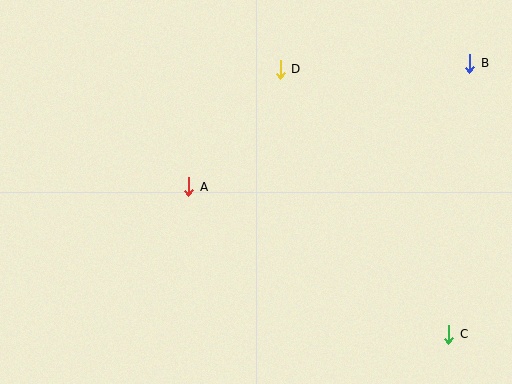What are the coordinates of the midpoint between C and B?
The midpoint between C and B is at (459, 199).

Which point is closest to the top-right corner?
Point B is closest to the top-right corner.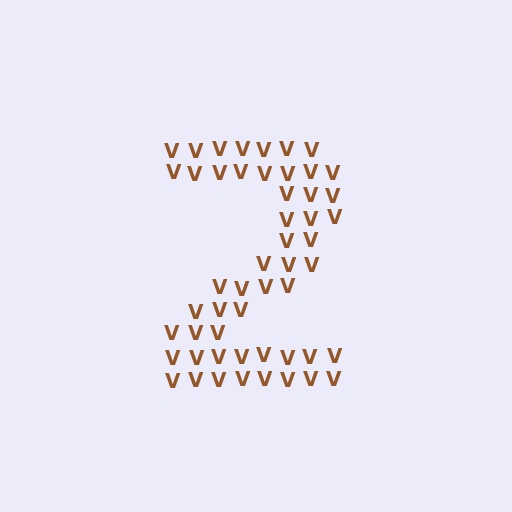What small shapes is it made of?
It is made of small letter V's.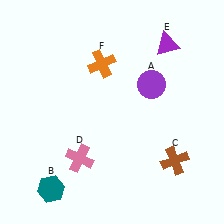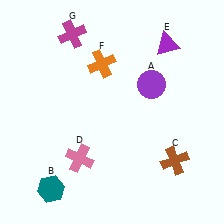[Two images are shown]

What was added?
A magenta cross (G) was added in Image 2.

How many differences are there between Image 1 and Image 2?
There is 1 difference between the two images.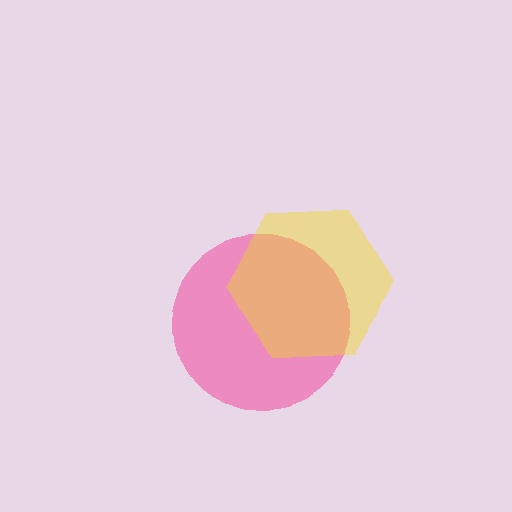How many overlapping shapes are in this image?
There are 2 overlapping shapes in the image.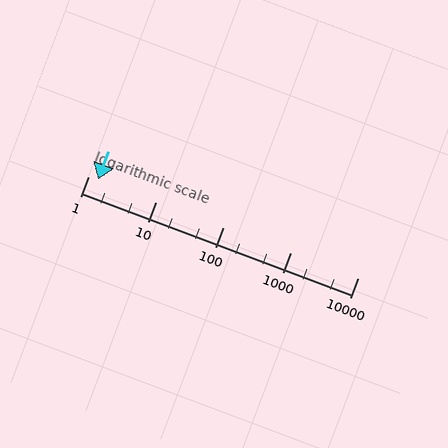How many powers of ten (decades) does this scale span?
The scale spans 4 decades, from 1 to 10000.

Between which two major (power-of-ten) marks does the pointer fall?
The pointer is between 1 and 10.